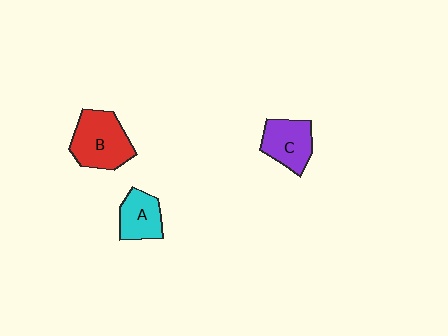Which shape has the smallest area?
Shape A (cyan).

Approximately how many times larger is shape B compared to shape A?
Approximately 1.6 times.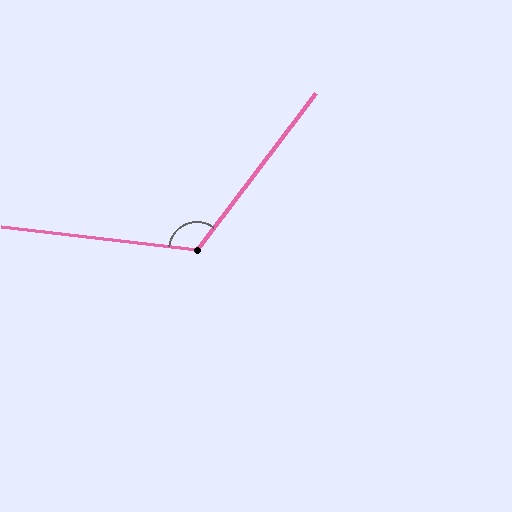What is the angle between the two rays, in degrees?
Approximately 121 degrees.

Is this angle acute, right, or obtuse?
It is obtuse.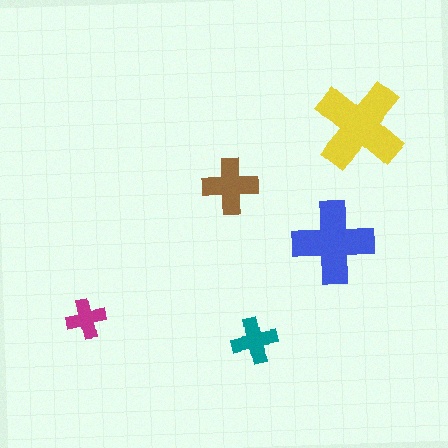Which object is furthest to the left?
The magenta cross is leftmost.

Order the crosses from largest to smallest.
the yellow one, the blue one, the brown one, the teal one, the magenta one.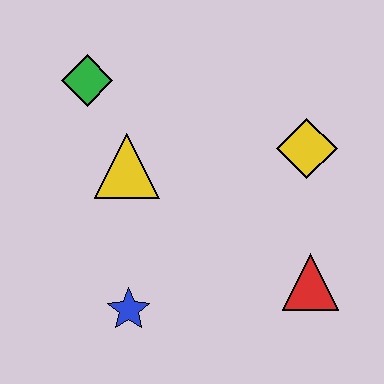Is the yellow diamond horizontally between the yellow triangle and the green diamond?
No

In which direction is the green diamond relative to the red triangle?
The green diamond is to the left of the red triangle.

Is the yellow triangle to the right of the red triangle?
No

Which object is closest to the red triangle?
The yellow diamond is closest to the red triangle.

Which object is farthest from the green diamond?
The red triangle is farthest from the green diamond.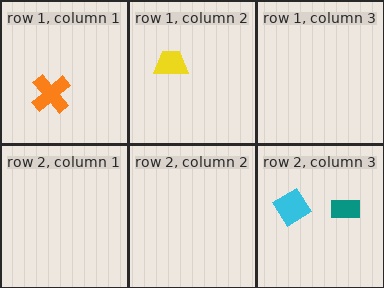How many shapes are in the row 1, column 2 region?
1.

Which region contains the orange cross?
The row 1, column 1 region.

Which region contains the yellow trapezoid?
The row 1, column 2 region.